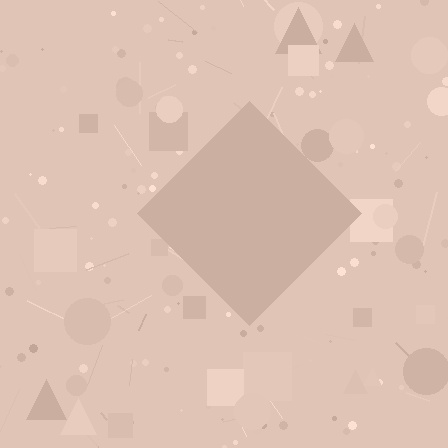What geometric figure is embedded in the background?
A diamond is embedded in the background.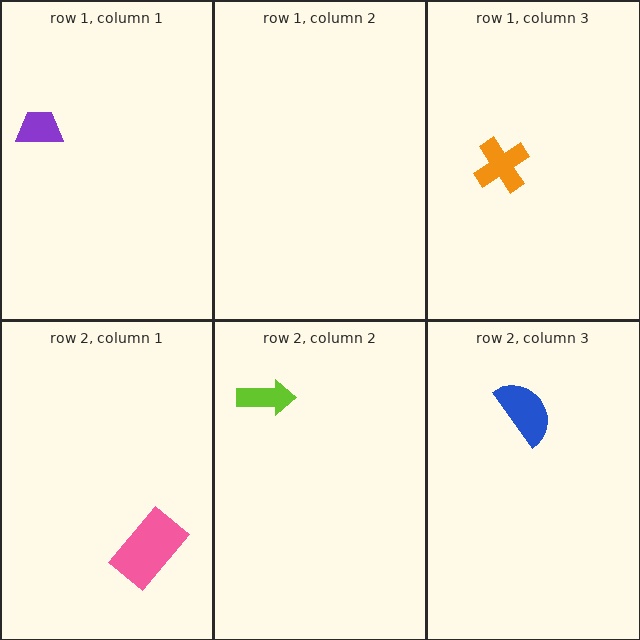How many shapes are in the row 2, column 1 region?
1.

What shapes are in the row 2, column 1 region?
The pink rectangle.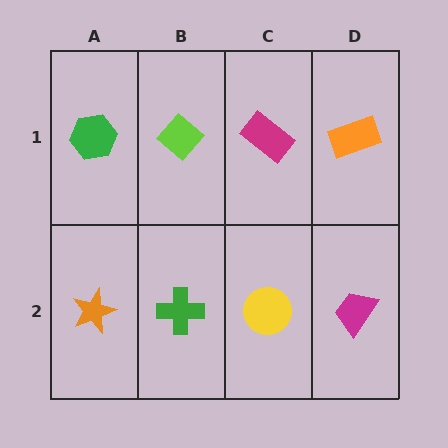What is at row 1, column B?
A lime diamond.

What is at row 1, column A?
A green hexagon.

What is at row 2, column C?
A yellow circle.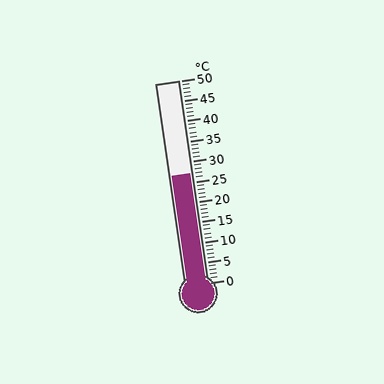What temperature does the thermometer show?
The thermometer shows approximately 27°C.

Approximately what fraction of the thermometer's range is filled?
The thermometer is filled to approximately 55% of its range.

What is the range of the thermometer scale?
The thermometer scale ranges from 0°C to 50°C.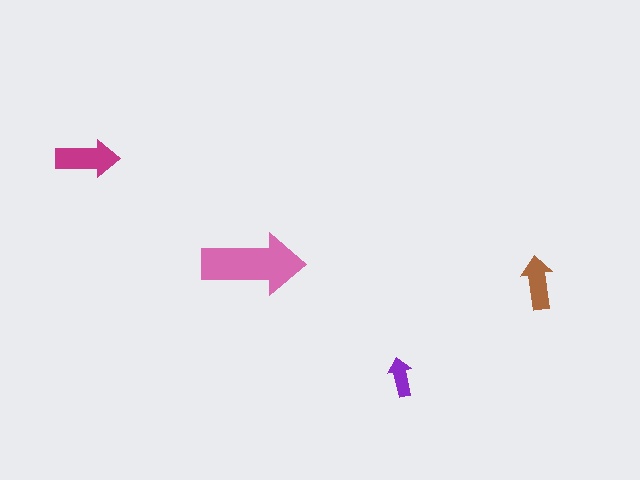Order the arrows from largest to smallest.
the pink one, the magenta one, the brown one, the purple one.